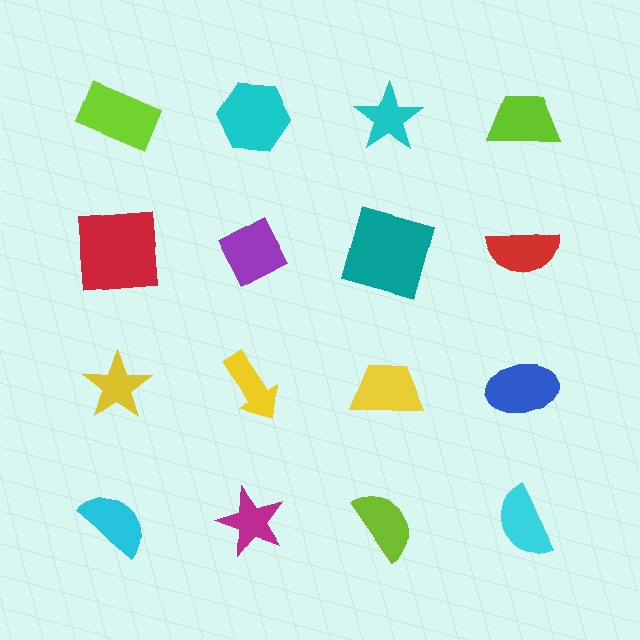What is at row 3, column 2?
A yellow arrow.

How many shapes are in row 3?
4 shapes.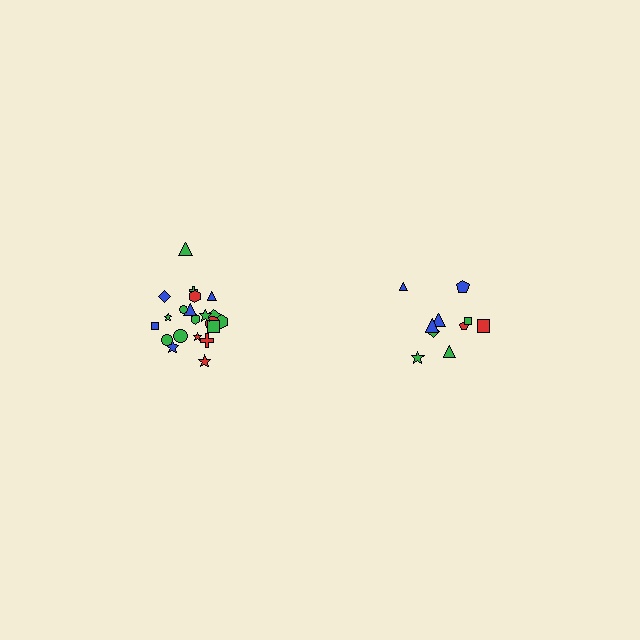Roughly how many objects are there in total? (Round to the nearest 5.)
Roughly 30 objects in total.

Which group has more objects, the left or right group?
The left group.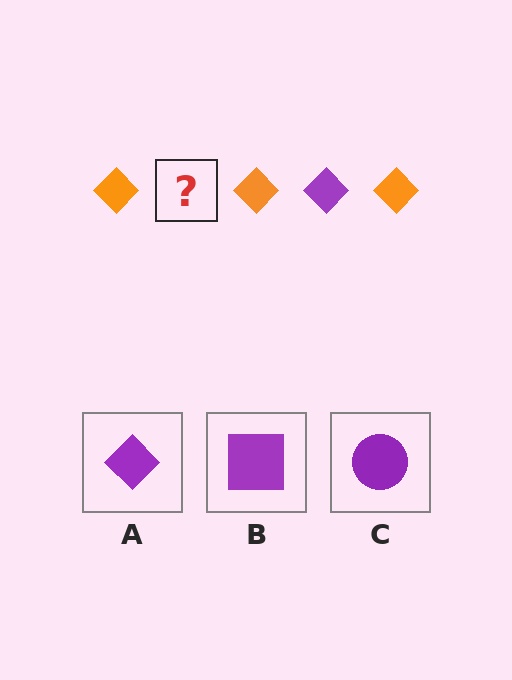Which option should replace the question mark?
Option A.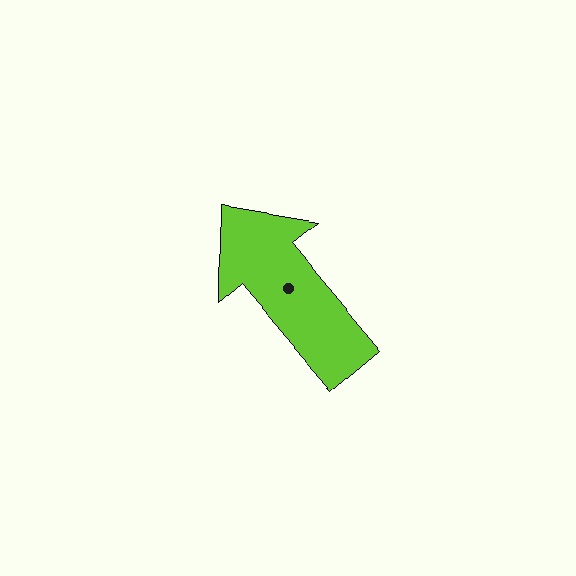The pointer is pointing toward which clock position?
Roughly 11 o'clock.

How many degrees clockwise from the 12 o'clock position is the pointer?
Approximately 320 degrees.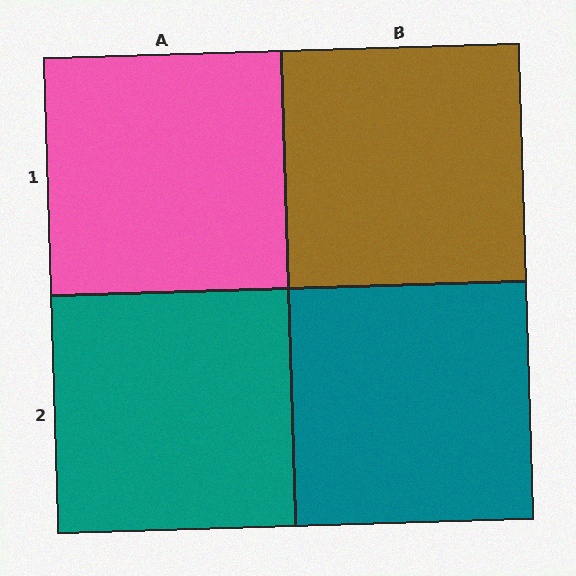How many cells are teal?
2 cells are teal.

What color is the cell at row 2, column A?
Teal.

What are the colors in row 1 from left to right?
Pink, brown.